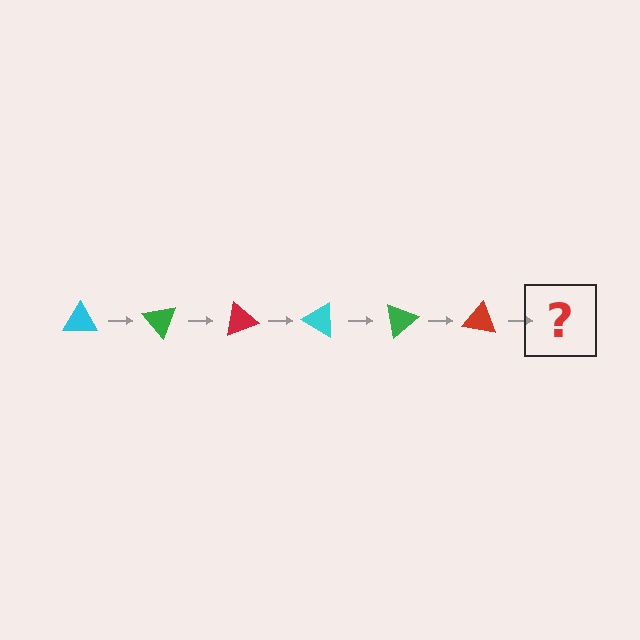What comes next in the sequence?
The next element should be a cyan triangle, rotated 300 degrees from the start.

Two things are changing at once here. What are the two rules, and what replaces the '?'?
The two rules are that it rotates 50 degrees each step and the color cycles through cyan, green, and red. The '?' should be a cyan triangle, rotated 300 degrees from the start.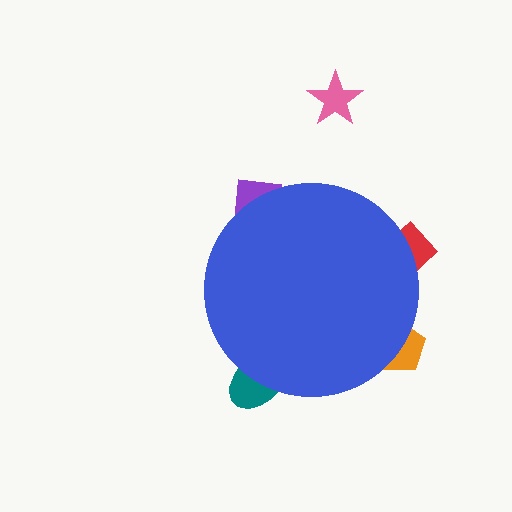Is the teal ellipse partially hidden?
Yes, the teal ellipse is partially hidden behind the blue circle.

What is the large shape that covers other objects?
A blue circle.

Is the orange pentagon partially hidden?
Yes, the orange pentagon is partially hidden behind the blue circle.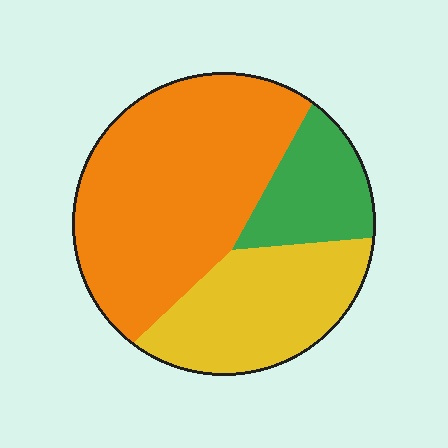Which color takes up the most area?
Orange, at roughly 55%.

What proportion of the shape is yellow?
Yellow covers about 30% of the shape.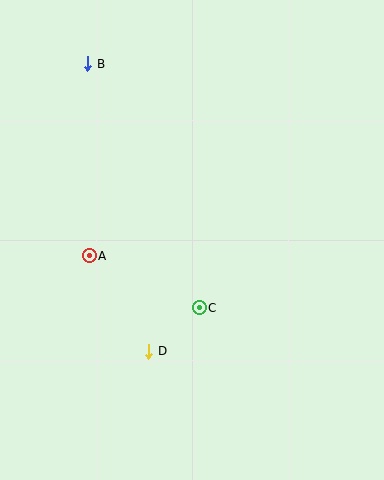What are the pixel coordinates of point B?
Point B is at (88, 64).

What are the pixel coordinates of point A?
Point A is at (89, 256).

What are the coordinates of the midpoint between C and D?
The midpoint between C and D is at (174, 329).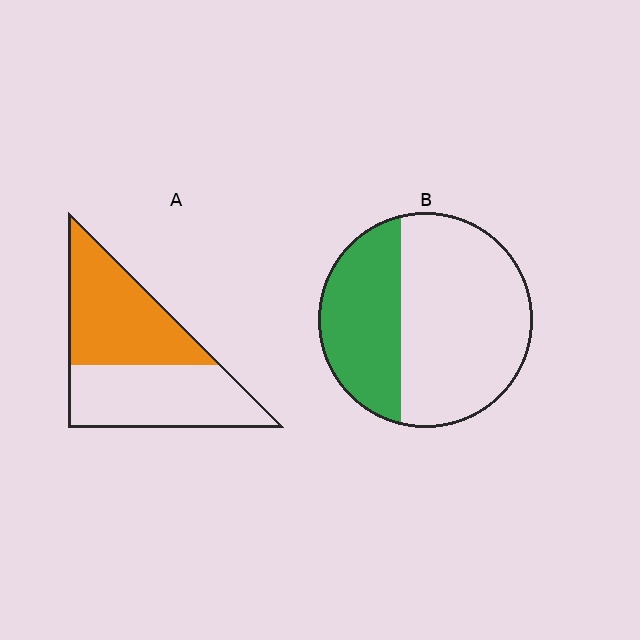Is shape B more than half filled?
No.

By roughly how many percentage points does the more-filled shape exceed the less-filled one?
By roughly 15 percentage points (A over B).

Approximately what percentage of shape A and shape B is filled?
A is approximately 50% and B is approximately 35%.